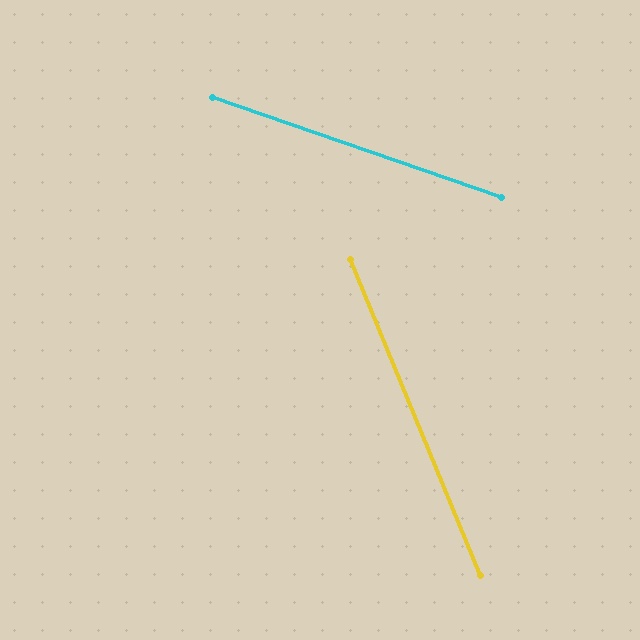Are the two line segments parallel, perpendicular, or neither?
Neither parallel nor perpendicular — they differ by about 49°.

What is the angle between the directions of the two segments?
Approximately 49 degrees.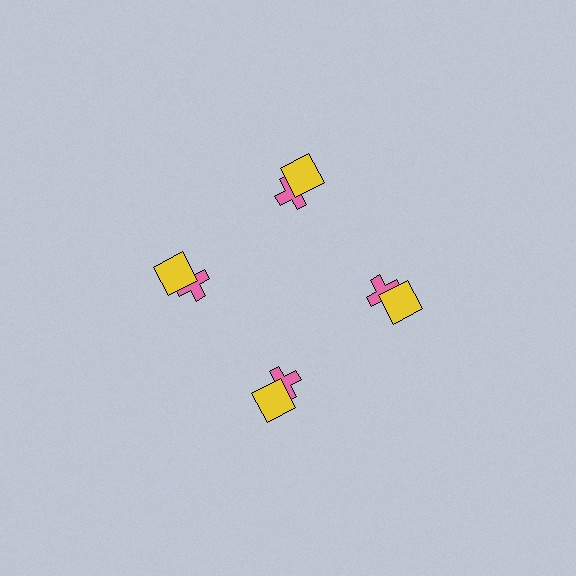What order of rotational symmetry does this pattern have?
This pattern has 4-fold rotational symmetry.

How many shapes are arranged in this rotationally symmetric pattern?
There are 8 shapes, arranged in 4 groups of 2.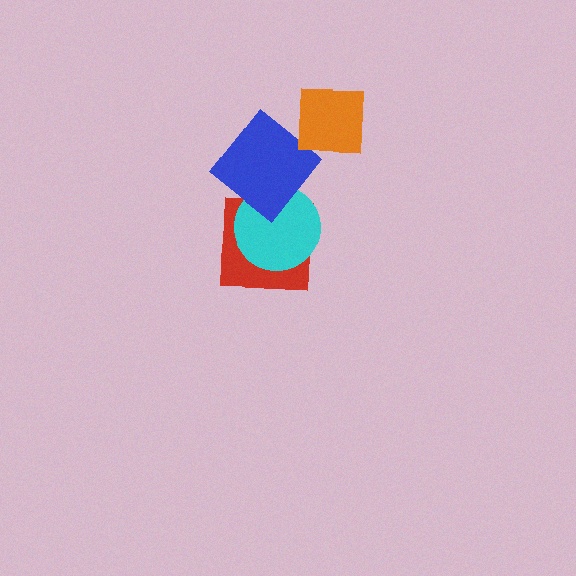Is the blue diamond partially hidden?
No, no other shape covers it.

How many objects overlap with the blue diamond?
1 object overlaps with the blue diamond.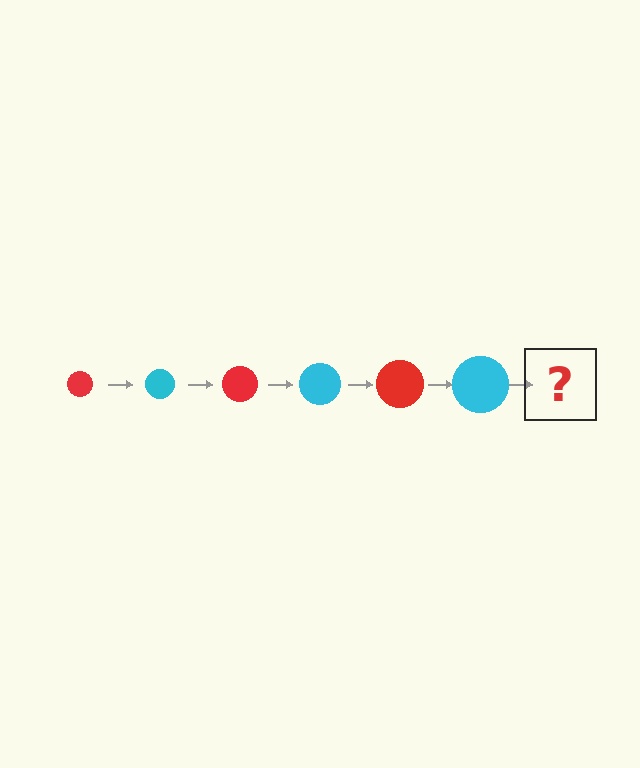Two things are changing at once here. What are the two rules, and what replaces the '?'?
The two rules are that the circle grows larger each step and the color cycles through red and cyan. The '?' should be a red circle, larger than the previous one.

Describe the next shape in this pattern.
It should be a red circle, larger than the previous one.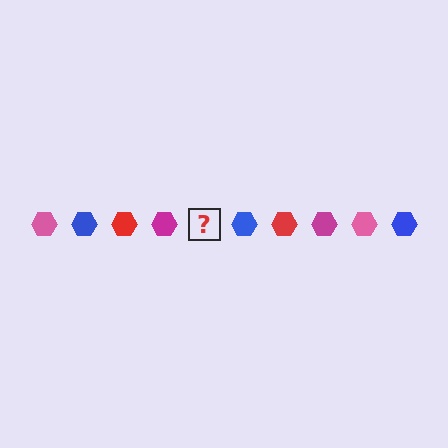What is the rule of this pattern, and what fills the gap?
The rule is that the pattern cycles through pink, blue, red, magenta hexagons. The gap should be filled with a pink hexagon.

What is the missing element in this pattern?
The missing element is a pink hexagon.